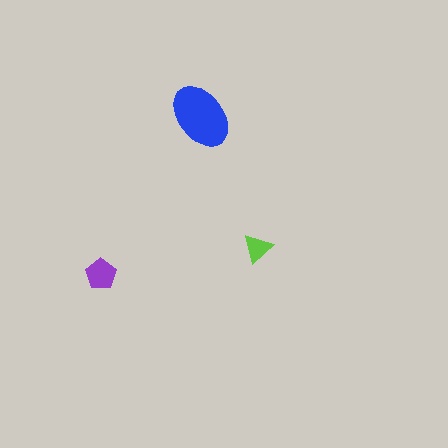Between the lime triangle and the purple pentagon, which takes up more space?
The purple pentagon.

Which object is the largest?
The blue ellipse.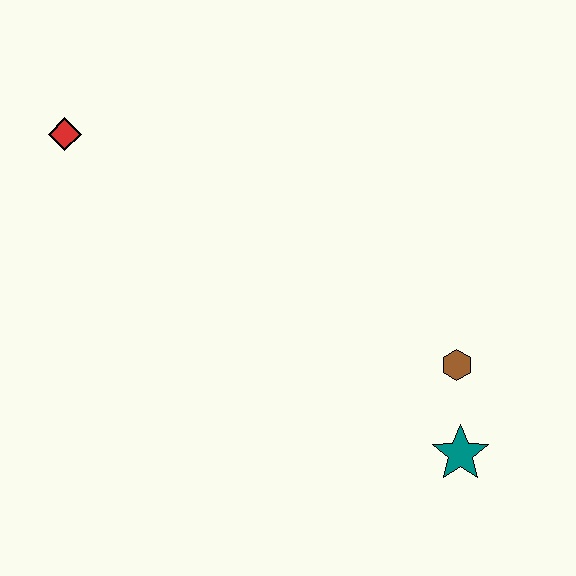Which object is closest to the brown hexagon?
The teal star is closest to the brown hexagon.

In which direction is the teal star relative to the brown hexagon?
The teal star is below the brown hexagon.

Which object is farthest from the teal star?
The red diamond is farthest from the teal star.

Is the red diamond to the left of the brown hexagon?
Yes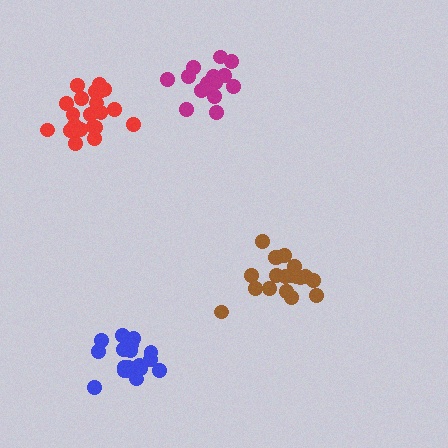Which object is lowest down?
The blue cluster is bottommost.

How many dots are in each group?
Group 1: 15 dots, Group 2: 21 dots, Group 3: 18 dots, Group 4: 19 dots (73 total).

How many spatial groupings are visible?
There are 4 spatial groupings.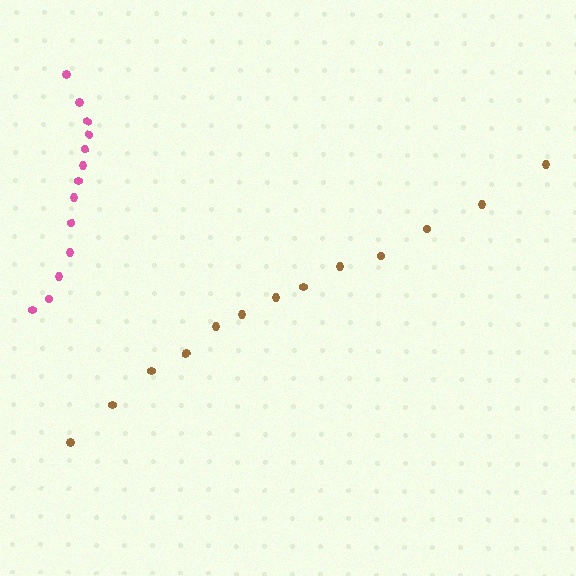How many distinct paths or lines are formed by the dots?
There are 2 distinct paths.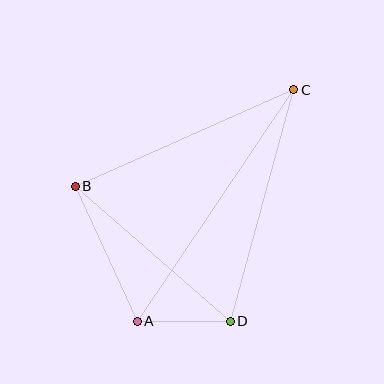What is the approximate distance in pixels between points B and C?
The distance between B and C is approximately 238 pixels.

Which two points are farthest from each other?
Points A and C are farthest from each other.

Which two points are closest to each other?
Points A and D are closest to each other.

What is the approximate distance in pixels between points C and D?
The distance between C and D is approximately 240 pixels.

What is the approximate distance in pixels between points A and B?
The distance between A and B is approximately 149 pixels.